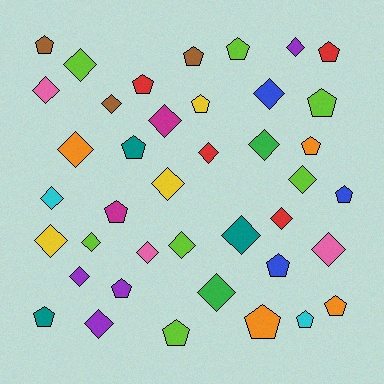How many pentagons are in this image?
There are 18 pentagons.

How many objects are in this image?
There are 40 objects.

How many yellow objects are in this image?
There are 3 yellow objects.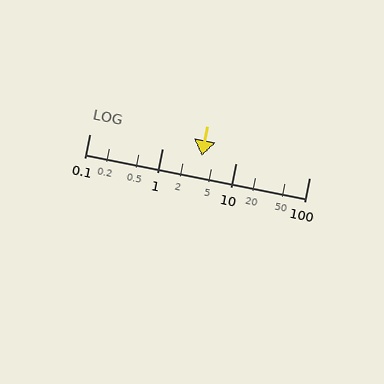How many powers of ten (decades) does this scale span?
The scale spans 3 decades, from 0.1 to 100.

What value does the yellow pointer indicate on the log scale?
The pointer indicates approximately 3.4.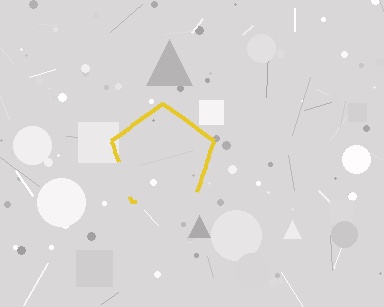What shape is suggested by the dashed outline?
The dashed outline suggests a pentagon.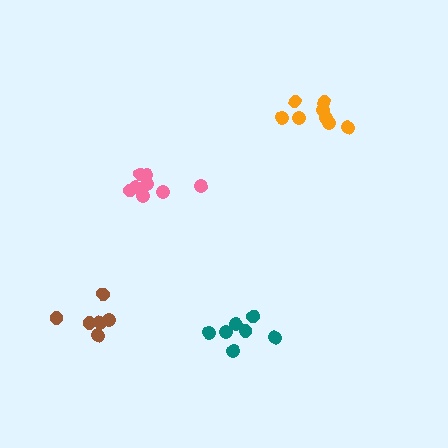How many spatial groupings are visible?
There are 4 spatial groupings.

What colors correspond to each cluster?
The clusters are colored: pink, teal, orange, brown.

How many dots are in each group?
Group 1: 8 dots, Group 2: 7 dots, Group 3: 8 dots, Group 4: 6 dots (29 total).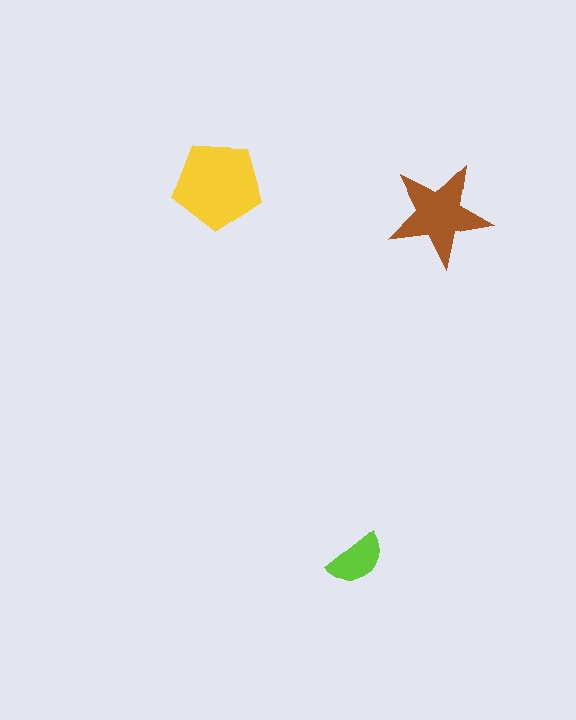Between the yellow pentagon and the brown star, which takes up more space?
The yellow pentagon.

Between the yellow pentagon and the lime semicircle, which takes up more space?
The yellow pentagon.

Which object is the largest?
The yellow pentagon.